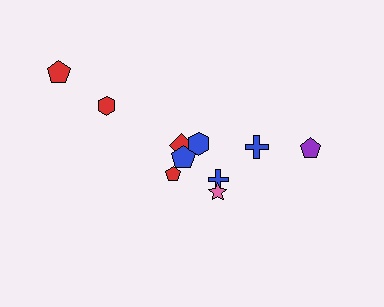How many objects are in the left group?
There are 4 objects.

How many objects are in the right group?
There are 6 objects.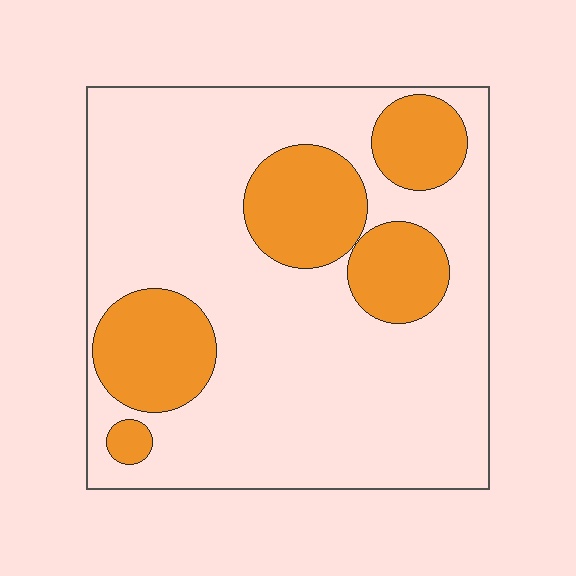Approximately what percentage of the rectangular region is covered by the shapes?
Approximately 25%.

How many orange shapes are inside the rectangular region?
5.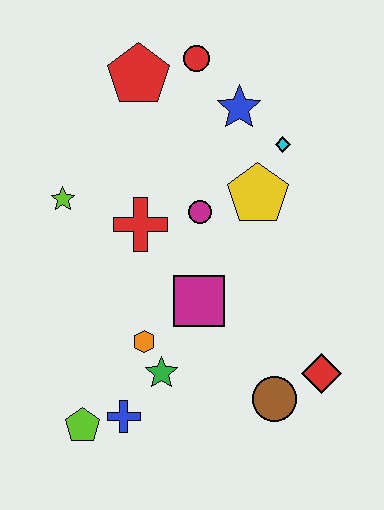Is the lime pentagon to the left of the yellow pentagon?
Yes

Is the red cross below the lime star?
Yes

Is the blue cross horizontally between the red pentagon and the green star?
No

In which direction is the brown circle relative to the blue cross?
The brown circle is to the right of the blue cross.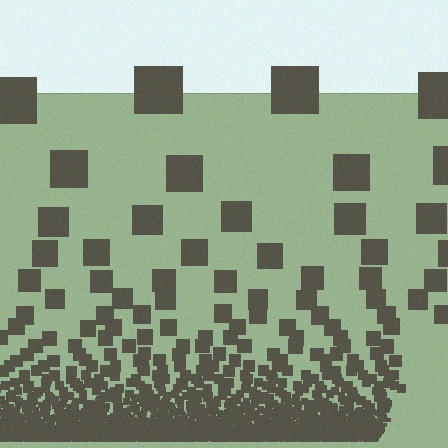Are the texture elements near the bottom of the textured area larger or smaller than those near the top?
Smaller. The gradient is inverted — elements near the bottom are smaller and denser.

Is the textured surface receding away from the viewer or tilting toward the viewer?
The surface appears to tilt toward the viewer. Texture elements get larger and sparser toward the top.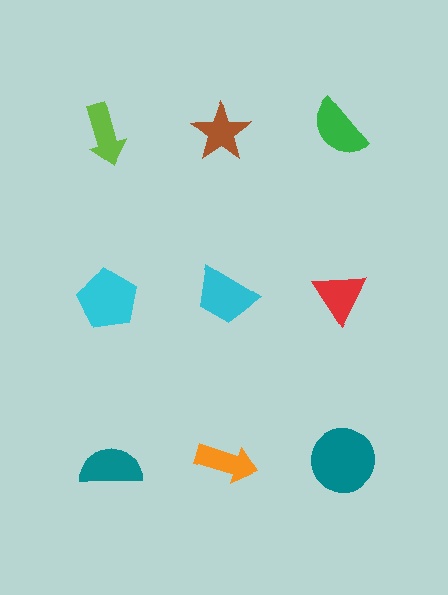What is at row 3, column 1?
A teal semicircle.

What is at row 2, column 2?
A cyan trapezoid.